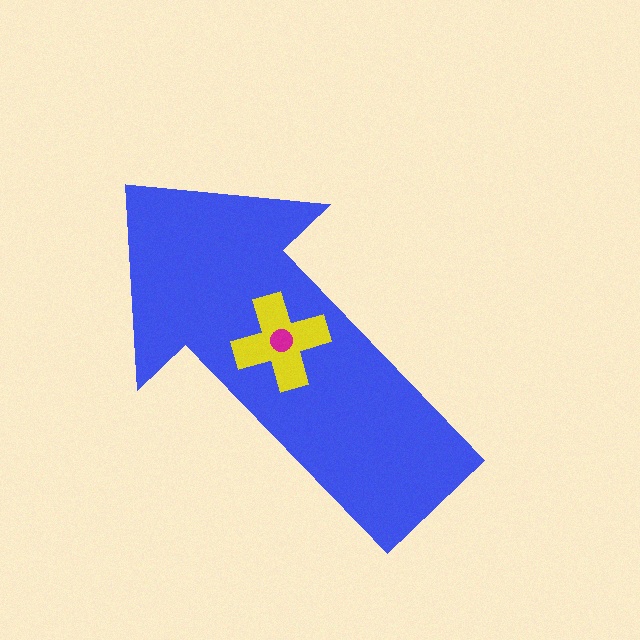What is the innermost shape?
The magenta circle.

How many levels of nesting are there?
3.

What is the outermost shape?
The blue arrow.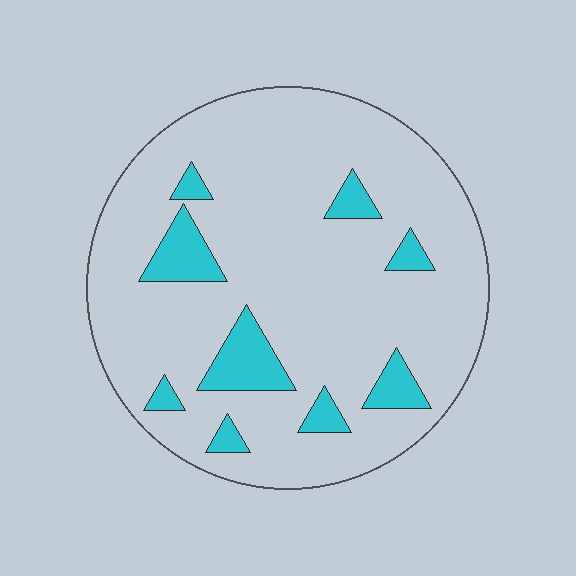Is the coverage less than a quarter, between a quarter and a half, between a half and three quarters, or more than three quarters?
Less than a quarter.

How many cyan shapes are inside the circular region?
9.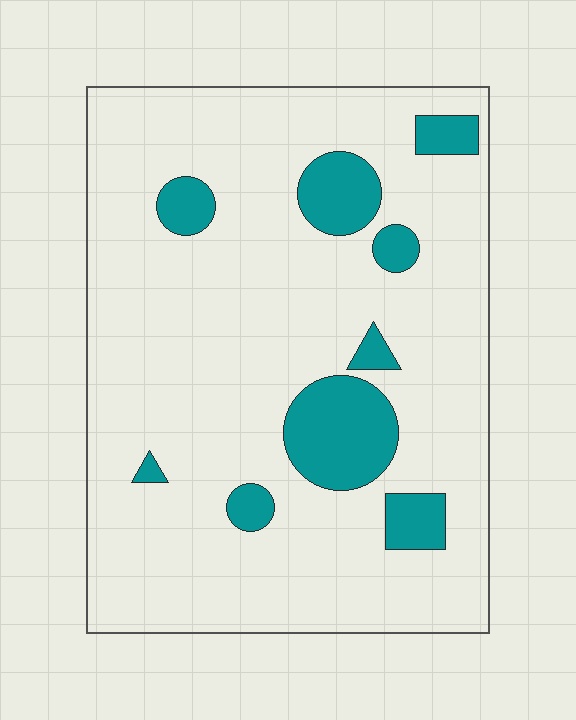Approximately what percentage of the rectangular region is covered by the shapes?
Approximately 15%.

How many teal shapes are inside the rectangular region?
9.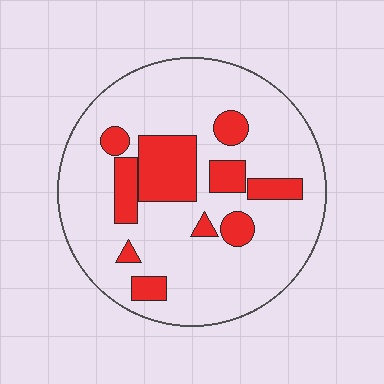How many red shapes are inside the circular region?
10.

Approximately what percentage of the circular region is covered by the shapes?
Approximately 20%.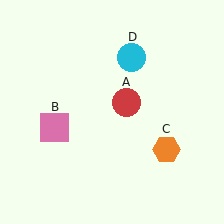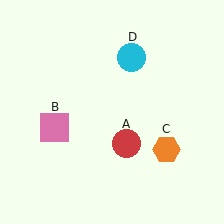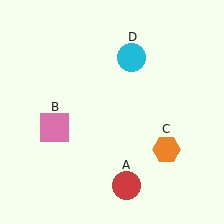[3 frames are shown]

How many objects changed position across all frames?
1 object changed position: red circle (object A).